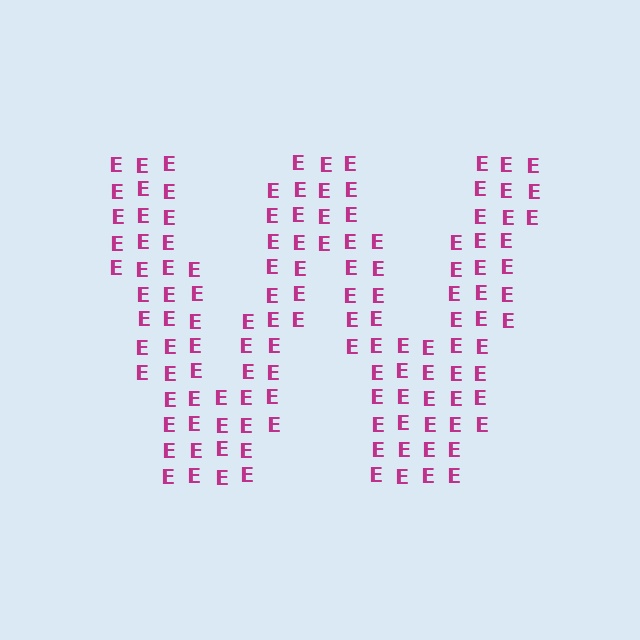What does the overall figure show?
The overall figure shows the letter W.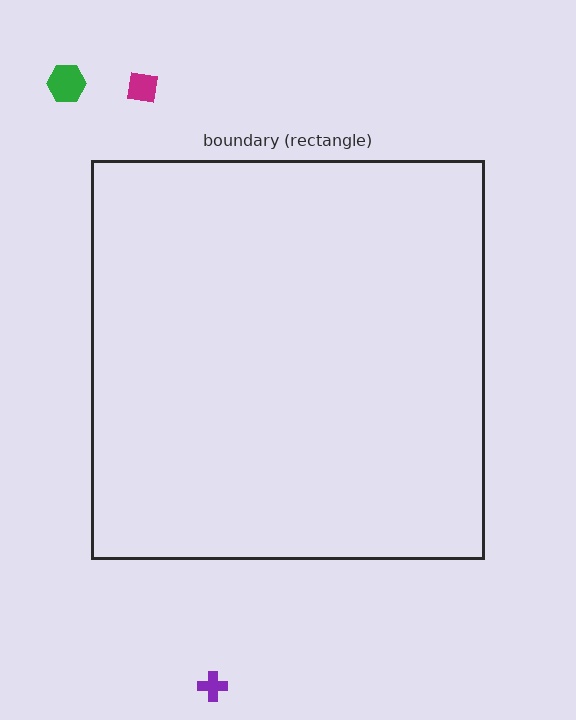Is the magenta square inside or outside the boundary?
Outside.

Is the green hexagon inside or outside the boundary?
Outside.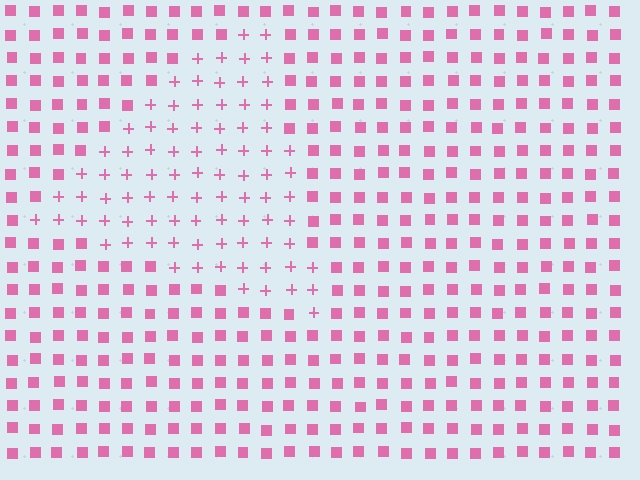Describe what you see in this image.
The image is filled with small pink elements arranged in a uniform grid. A triangle-shaped region contains plus signs, while the surrounding area contains squares. The boundary is defined purely by the change in element shape.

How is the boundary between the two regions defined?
The boundary is defined by a change in element shape: plus signs inside vs. squares outside. All elements share the same color and spacing.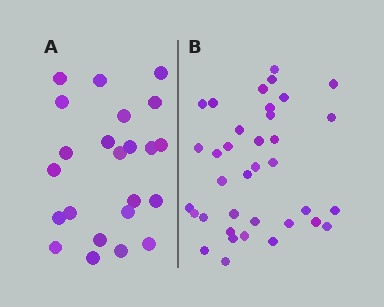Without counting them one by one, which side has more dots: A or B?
Region B (the right region) has more dots.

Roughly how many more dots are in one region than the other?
Region B has approximately 15 more dots than region A.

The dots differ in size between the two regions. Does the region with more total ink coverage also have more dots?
No. Region A has more total ink coverage because its dots are larger, but region B actually contains more individual dots. Total area can be misleading — the number of items is what matters here.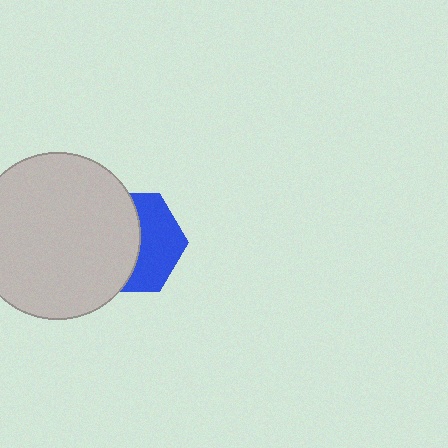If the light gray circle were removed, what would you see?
You would see the complete blue hexagon.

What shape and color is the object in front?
The object in front is a light gray circle.